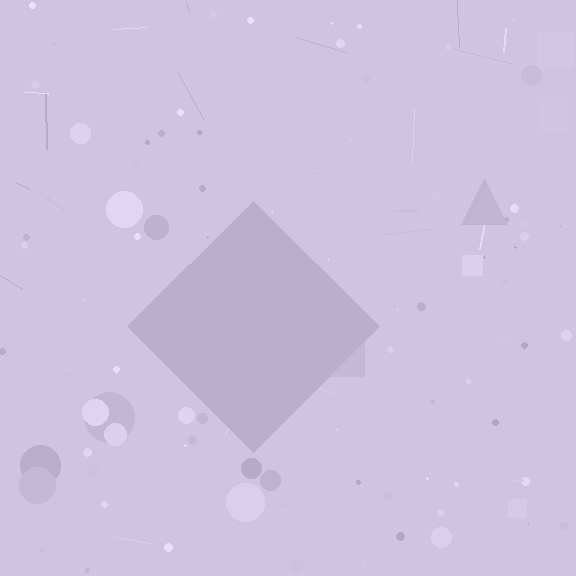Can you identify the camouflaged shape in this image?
The camouflaged shape is a diamond.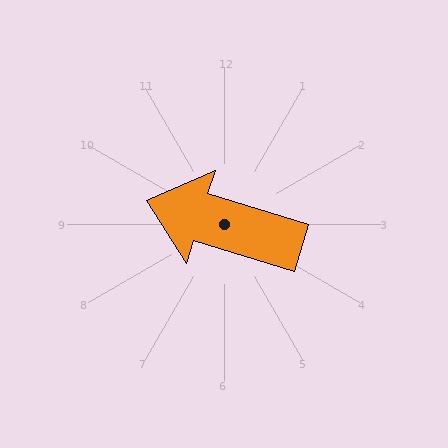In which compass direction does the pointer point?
West.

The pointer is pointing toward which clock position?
Roughly 10 o'clock.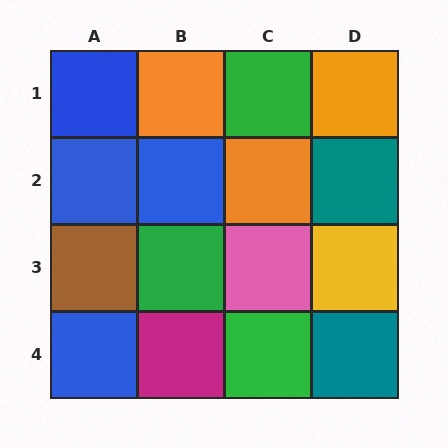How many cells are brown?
1 cell is brown.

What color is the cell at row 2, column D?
Teal.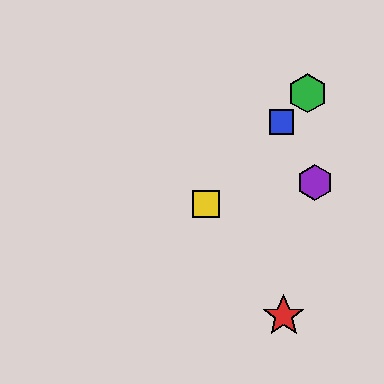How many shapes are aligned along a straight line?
3 shapes (the blue square, the green hexagon, the yellow square) are aligned along a straight line.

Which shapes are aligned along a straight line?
The blue square, the green hexagon, the yellow square are aligned along a straight line.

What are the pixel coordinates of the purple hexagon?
The purple hexagon is at (315, 183).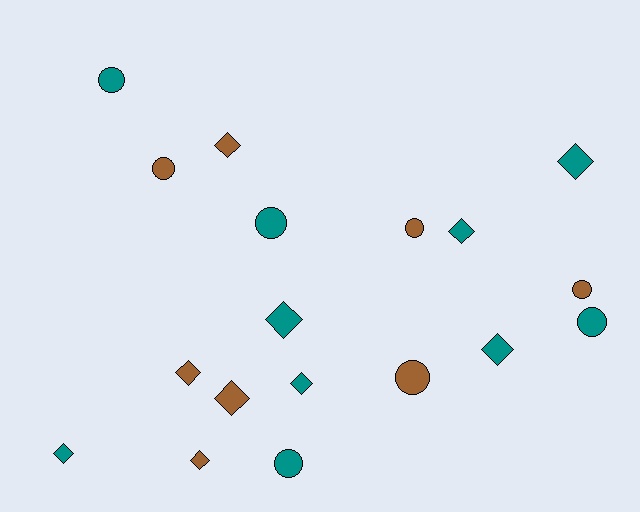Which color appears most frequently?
Teal, with 10 objects.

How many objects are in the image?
There are 18 objects.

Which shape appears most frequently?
Diamond, with 10 objects.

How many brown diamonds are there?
There are 4 brown diamonds.